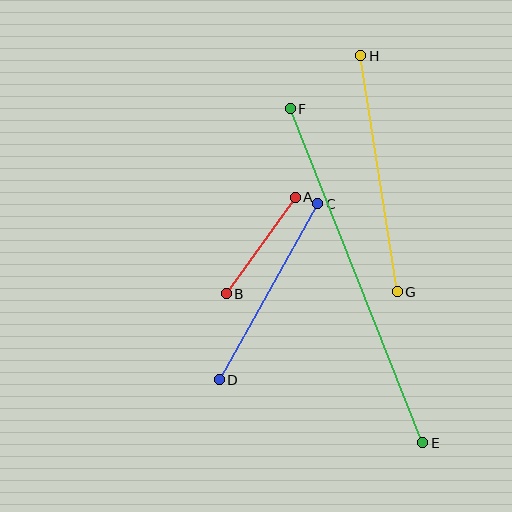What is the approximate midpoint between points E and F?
The midpoint is at approximately (356, 276) pixels.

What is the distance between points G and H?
The distance is approximately 239 pixels.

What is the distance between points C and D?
The distance is approximately 202 pixels.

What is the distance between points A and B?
The distance is approximately 118 pixels.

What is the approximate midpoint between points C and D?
The midpoint is at approximately (268, 292) pixels.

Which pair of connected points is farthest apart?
Points E and F are farthest apart.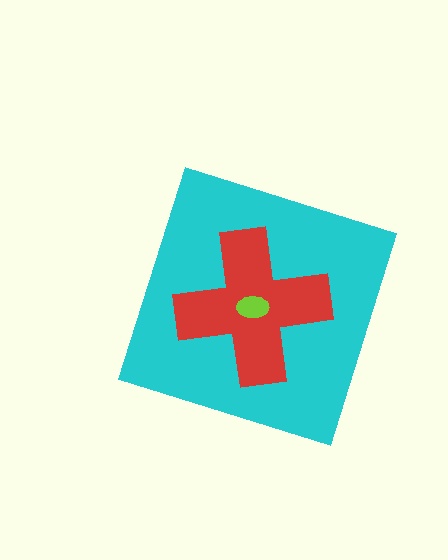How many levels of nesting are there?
3.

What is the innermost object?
The lime ellipse.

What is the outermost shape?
The cyan diamond.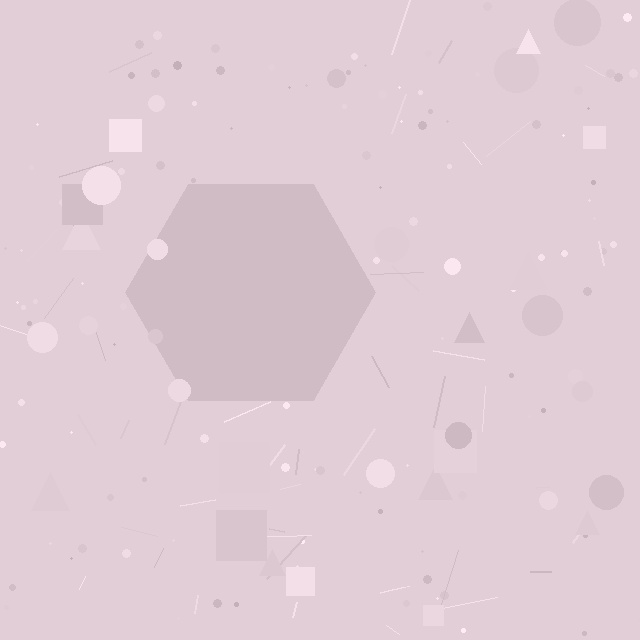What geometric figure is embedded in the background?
A hexagon is embedded in the background.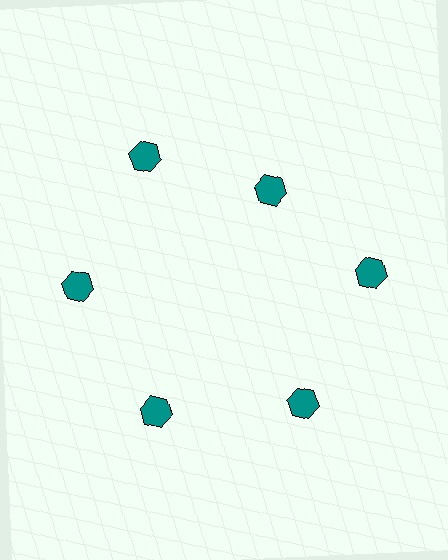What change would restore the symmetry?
The symmetry would be restored by moving it outward, back onto the ring so that all 6 hexagons sit at equal angles and equal distance from the center.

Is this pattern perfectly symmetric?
No. The 6 teal hexagons are arranged in a ring, but one element near the 1 o'clock position is pulled inward toward the center, breaking the 6-fold rotational symmetry.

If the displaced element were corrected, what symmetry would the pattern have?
It would have 6-fold rotational symmetry — the pattern would map onto itself every 60 degrees.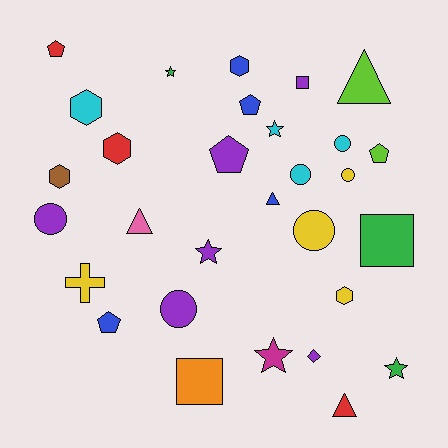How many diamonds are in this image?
There is 1 diamond.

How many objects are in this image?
There are 30 objects.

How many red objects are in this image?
There are 3 red objects.